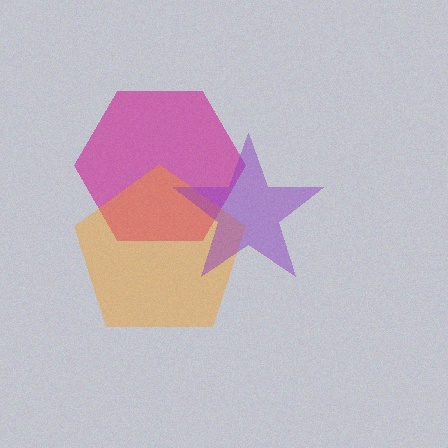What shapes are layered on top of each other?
The layered shapes are: a magenta hexagon, an orange pentagon, a purple star.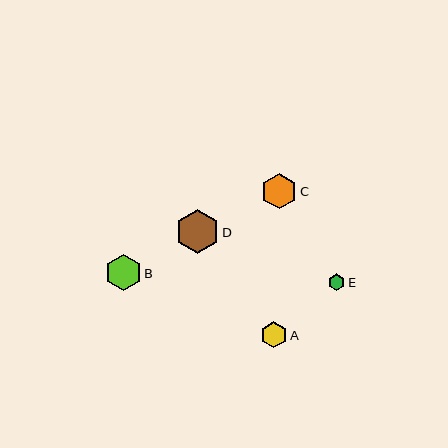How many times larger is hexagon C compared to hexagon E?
Hexagon C is approximately 2.1 times the size of hexagon E.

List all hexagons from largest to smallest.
From largest to smallest: D, B, C, A, E.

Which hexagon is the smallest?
Hexagon E is the smallest with a size of approximately 17 pixels.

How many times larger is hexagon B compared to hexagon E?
Hexagon B is approximately 2.2 times the size of hexagon E.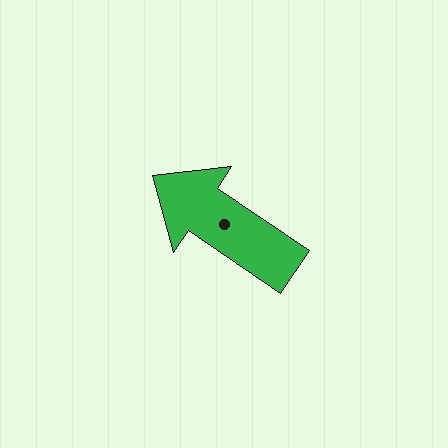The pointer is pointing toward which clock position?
Roughly 10 o'clock.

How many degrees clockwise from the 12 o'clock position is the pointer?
Approximately 304 degrees.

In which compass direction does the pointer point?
Northwest.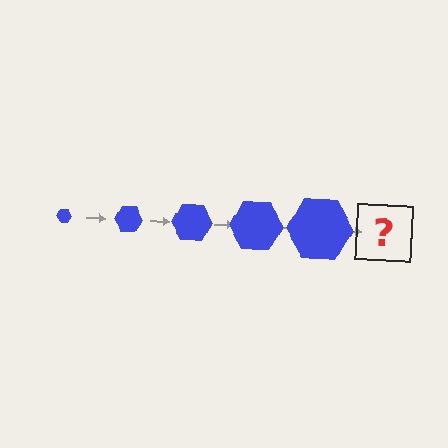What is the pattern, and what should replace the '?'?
The pattern is that the hexagon gets progressively larger each step. The '?' should be a blue hexagon, larger than the previous one.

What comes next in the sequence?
The next element should be a blue hexagon, larger than the previous one.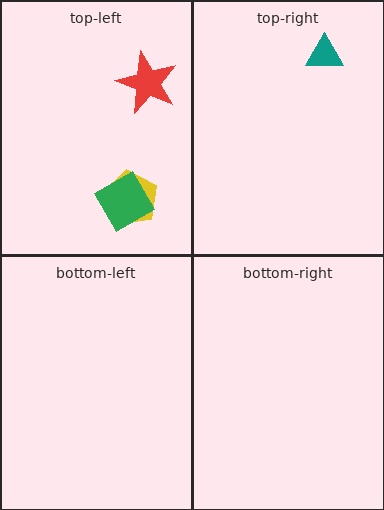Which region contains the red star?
The top-left region.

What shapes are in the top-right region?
The teal triangle.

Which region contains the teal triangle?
The top-right region.